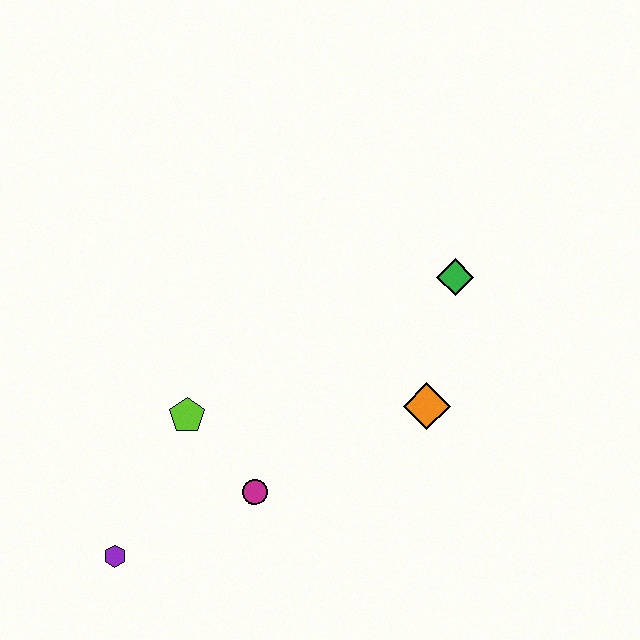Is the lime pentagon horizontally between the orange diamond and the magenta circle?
No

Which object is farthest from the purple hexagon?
The green diamond is farthest from the purple hexagon.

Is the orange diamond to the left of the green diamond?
Yes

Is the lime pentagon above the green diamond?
No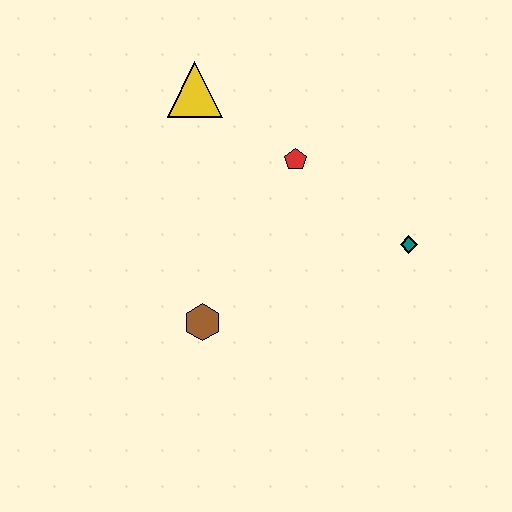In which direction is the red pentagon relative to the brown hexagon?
The red pentagon is above the brown hexagon.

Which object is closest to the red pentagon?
The yellow triangle is closest to the red pentagon.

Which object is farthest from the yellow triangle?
The teal diamond is farthest from the yellow triangle.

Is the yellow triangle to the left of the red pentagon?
Yes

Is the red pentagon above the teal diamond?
Yes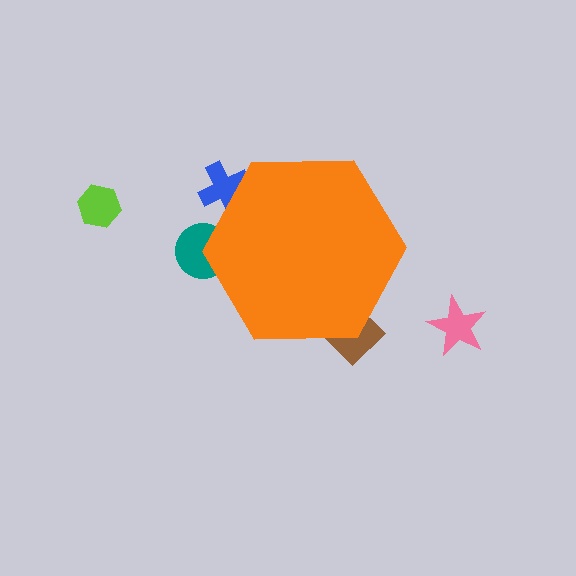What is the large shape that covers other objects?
An orange hexagon.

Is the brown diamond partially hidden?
Yes, the brown diamond is partially hidden behind the orange hexagon.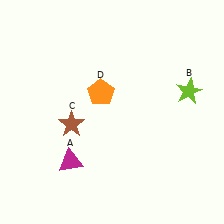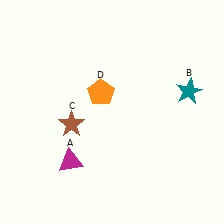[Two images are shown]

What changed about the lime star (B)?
In Image 1, B is lime. In Image 2, it changed to teal.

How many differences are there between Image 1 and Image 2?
There is 1 difference between the two images.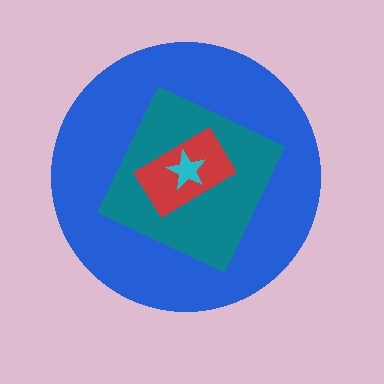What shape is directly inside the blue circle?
The teal square.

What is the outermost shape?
The blue circle.